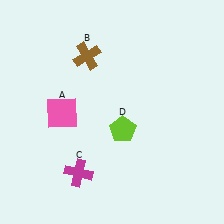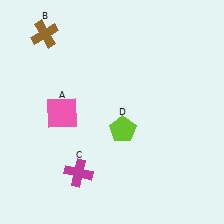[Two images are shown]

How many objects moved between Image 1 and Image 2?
1 object moved between the two images.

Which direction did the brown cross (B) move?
The brown cross (B) moved left.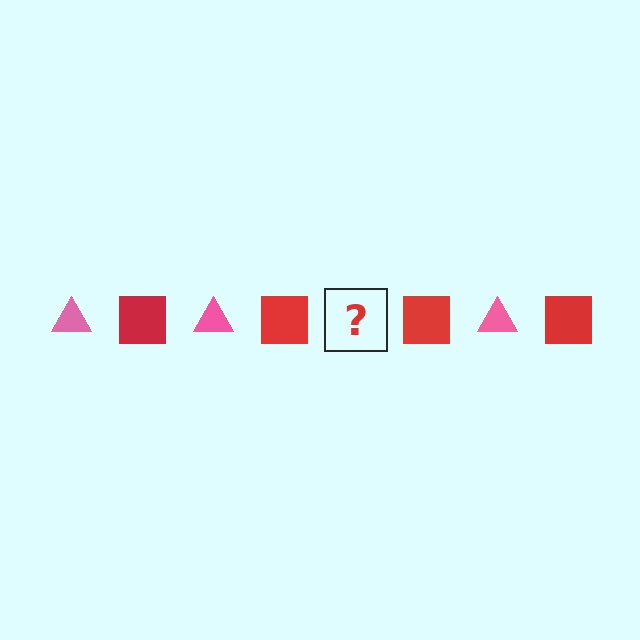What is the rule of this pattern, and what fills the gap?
The rule is that the pattern alternates between pink triangle and red square. The gap should be filled with a pink triangle.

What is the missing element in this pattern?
The missing element is a pink triangle.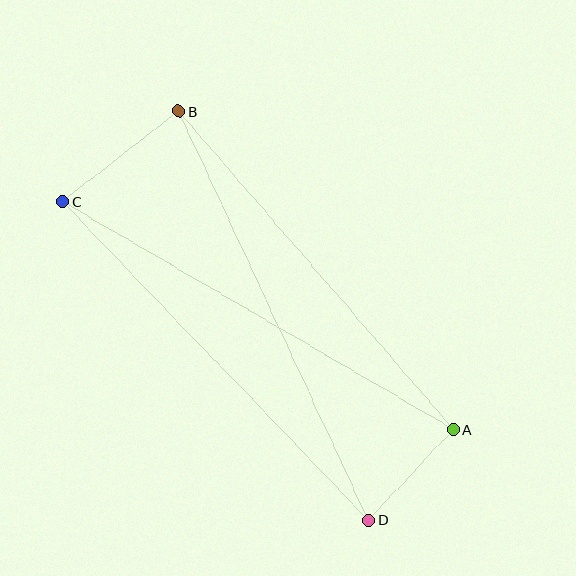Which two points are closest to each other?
Points A and D are closest to each other.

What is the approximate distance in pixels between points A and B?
The distance between A and B is approximately 420 pixels.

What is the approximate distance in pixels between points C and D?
The distance between C and D is approximately 441 pixels.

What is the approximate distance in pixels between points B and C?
The distance between B and C is approximately 147 pixels.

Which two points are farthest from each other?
Points A and C are farthest from each other.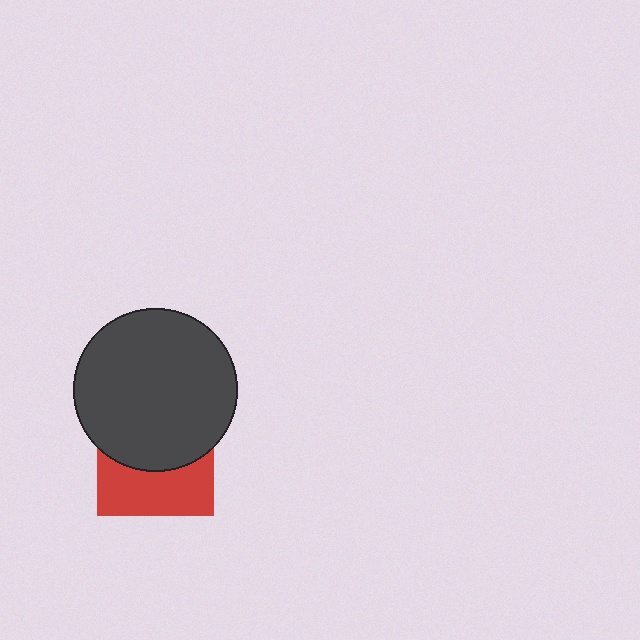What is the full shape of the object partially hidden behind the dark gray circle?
The partially hidden object is a red square.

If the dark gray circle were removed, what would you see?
You would see the complete red square.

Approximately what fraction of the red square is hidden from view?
Roughly 56% of the red square is hidden behind the dark gray circle.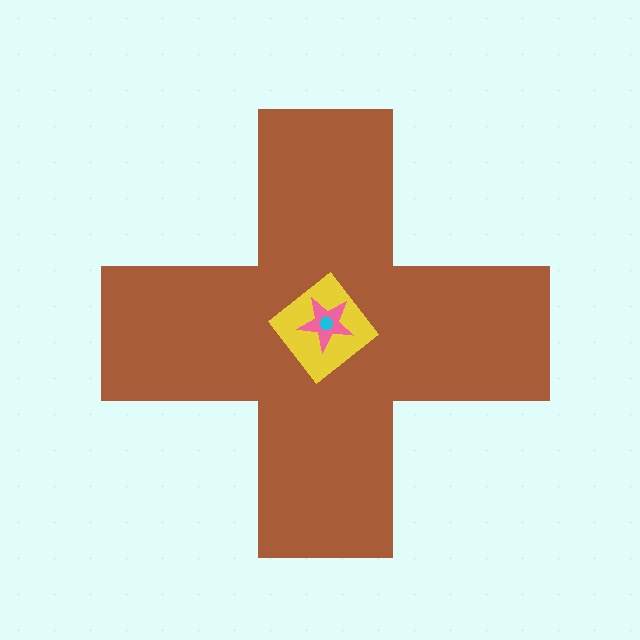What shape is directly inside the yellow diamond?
The pink star.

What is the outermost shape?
The brown cross.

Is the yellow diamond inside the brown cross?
Yes.